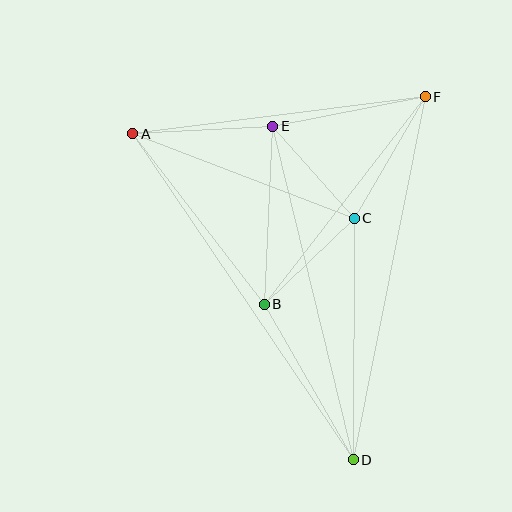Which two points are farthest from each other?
Points A and D are farthest from each other.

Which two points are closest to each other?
Points C and E are closest to each other.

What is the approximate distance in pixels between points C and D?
The distance between C and D is approximately 242 pixels.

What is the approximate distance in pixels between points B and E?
The distance between B and E is approximately 178 pixels.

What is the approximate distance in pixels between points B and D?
The distance between B and D is approximately 179 pixels.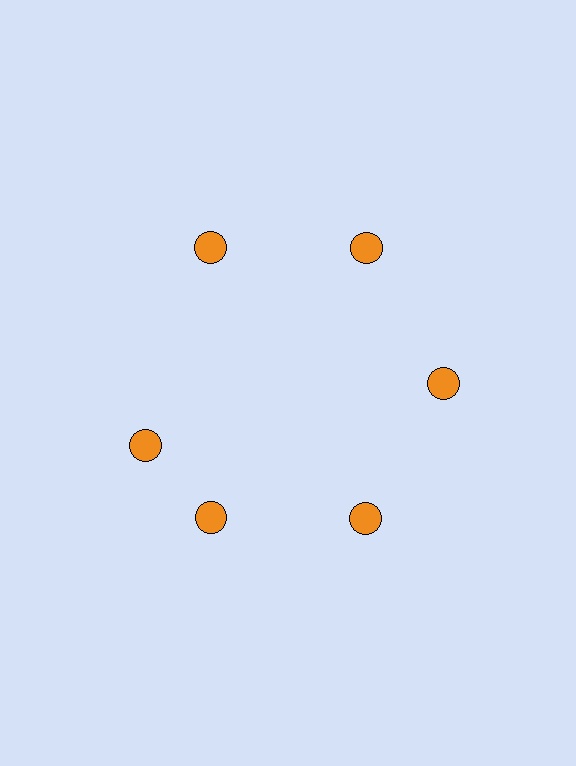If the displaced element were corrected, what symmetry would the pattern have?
It would have 6-fold rotational symmetry — the pattern would map onto itself every 60 degrees.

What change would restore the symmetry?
The symmetry would be restored by rotating it back into even spacing with its neighbors so that all 6 circles sit at equal angles and equal distance from the center.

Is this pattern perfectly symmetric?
No. The 6 orange circles are arranged in a ring, but one element near the 9 o'clock position is rotated out of alignment along the ring, breaking the 6-fold rotational symmetry.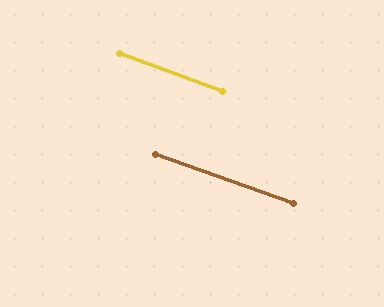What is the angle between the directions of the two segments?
Approximately 1 degree.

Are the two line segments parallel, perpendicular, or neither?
Parallel — their directions differ by only 0.8°.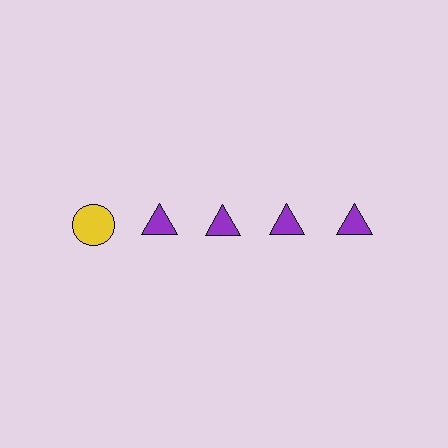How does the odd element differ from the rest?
It differs in both color (yellow instead of purple) and shape (circle instead of triangle).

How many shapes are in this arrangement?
There are 5 shapes arranged in a grid pattern.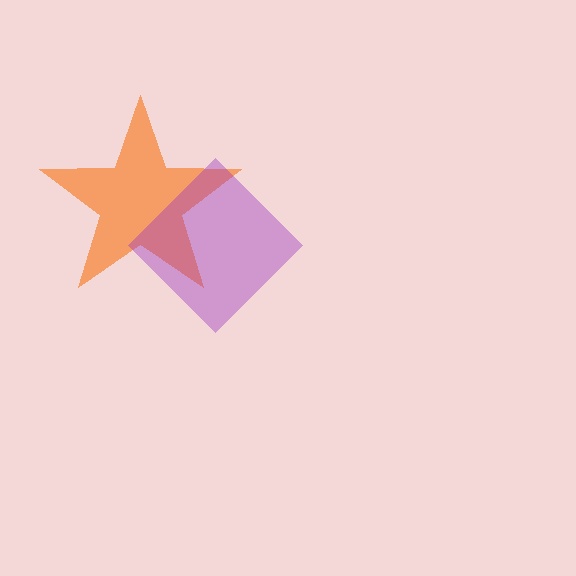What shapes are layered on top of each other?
The layered shapes are: an orange star, a purple diamond.